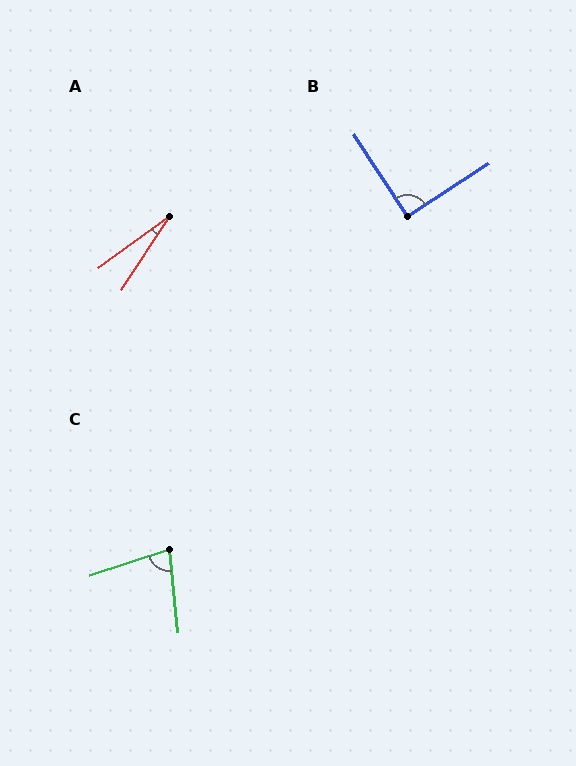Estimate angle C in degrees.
Approximately 78 degrees.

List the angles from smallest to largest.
A (20°), C (78°), B (90°).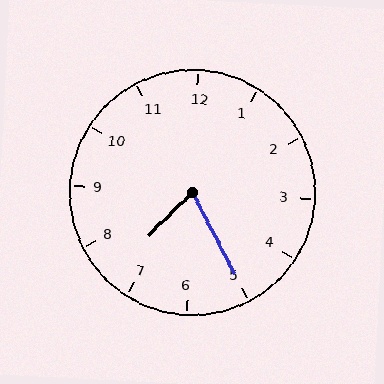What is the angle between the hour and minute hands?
Approximately 72 degrees.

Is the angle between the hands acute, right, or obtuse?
It is acute.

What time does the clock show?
7:25.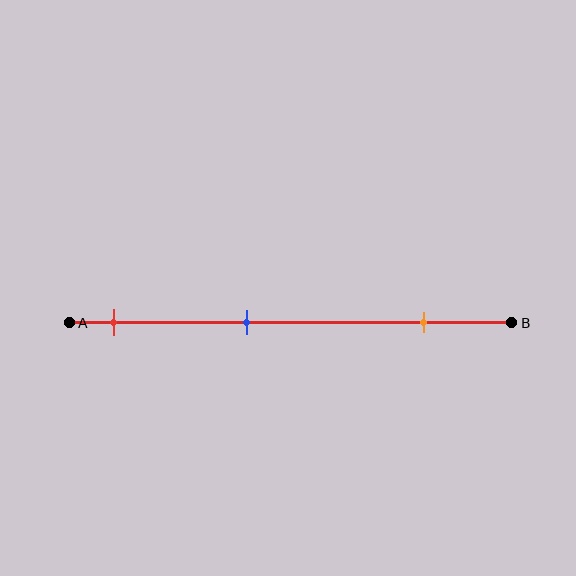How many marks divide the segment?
There are 3 marks dividing the segment.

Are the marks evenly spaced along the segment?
Yes, the marks are approximately evenly spaced.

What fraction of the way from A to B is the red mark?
The red mark is approximately 10% (0.1) of the way from A to B.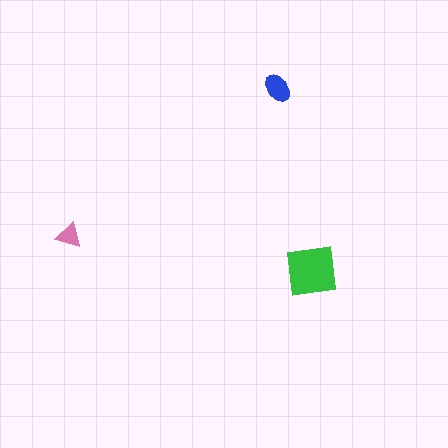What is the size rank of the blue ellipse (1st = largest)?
2nd.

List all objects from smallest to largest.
The pink triangle, the blue ellipse, the green square.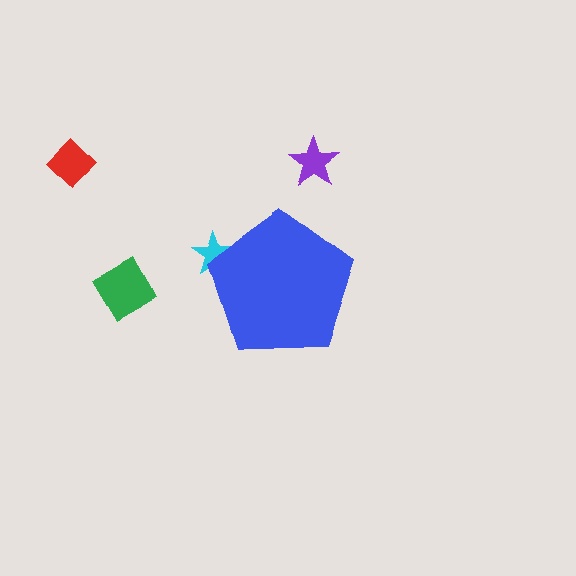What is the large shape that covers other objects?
A blue pentagon.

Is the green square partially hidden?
No, the green square is fully visible.